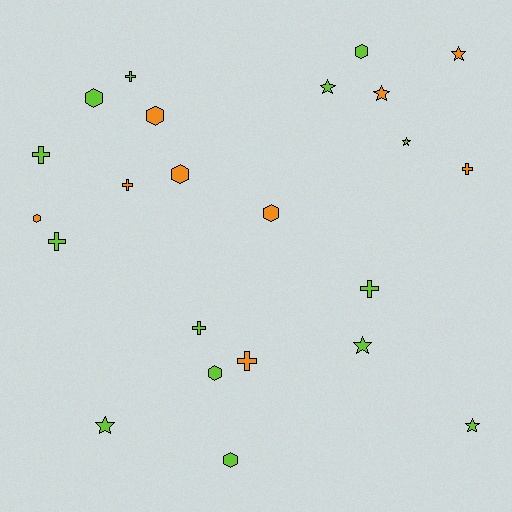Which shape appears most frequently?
Hexagon, with 8 objects.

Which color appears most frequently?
Lime, with 14 objects.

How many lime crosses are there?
There are 5 lime crosses.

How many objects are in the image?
There are 23 objects.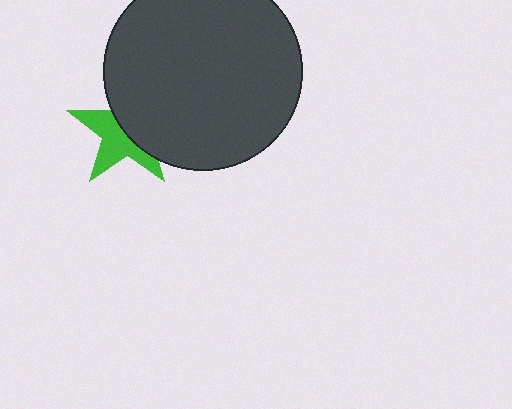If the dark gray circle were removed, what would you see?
You would see the complete green star.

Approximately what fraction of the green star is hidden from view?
Roughly 50% of the green star is hidden behind the dark gray circle.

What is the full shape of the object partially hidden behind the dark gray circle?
The partially hidden object is a green star.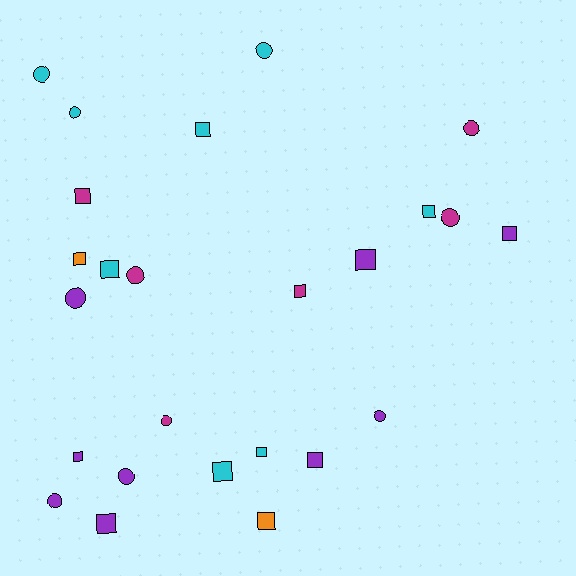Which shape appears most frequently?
Square, with 14 objects.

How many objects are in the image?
There are 25 objects.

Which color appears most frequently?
Purple, with 9 objects.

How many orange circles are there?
There are no orange circles.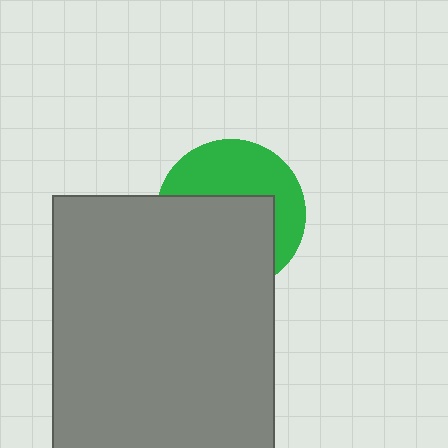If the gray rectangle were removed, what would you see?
You would see the complete green circle.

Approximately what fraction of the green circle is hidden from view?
Roughly 55% of the green circle is hidden behind the gray rectangle.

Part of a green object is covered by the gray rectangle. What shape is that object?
It is a circle.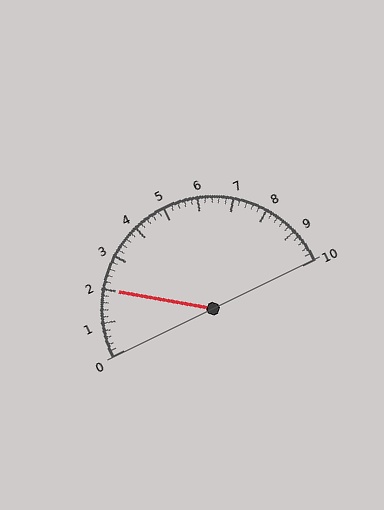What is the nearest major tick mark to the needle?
The nearest major tick mark is 2.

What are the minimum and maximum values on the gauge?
The gauge ranges from 0 to 10.